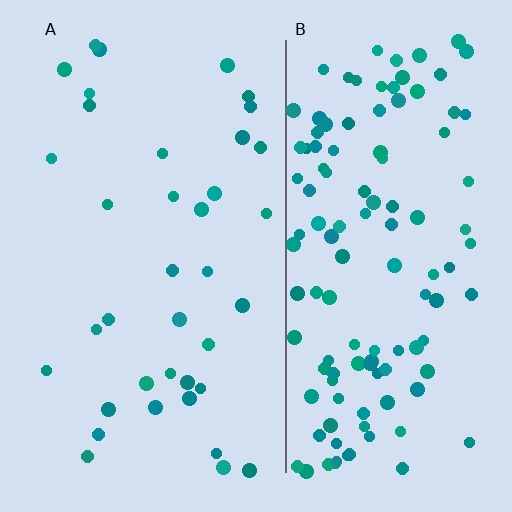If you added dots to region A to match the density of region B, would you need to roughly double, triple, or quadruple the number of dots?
Approximately triple.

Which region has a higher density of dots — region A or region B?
B (the right).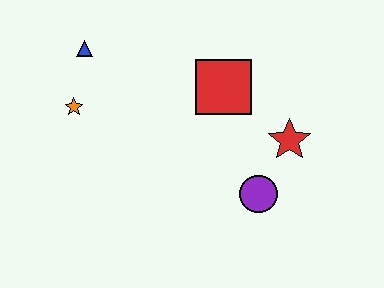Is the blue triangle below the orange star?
No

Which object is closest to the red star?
The purple circle is closest to the red star.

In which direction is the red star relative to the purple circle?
The red star is above the purple circle.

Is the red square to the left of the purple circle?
Yes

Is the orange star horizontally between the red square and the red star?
No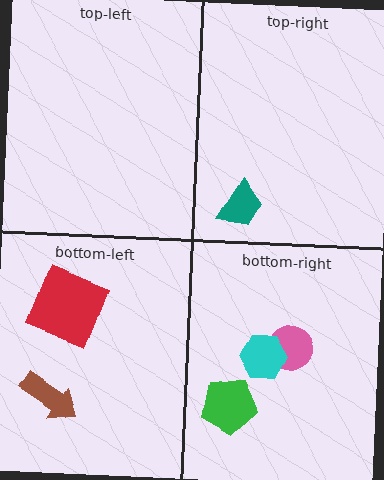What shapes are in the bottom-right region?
The green pentagon, the pink circle, the cyan hexagon.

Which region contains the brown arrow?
The bottom-left region.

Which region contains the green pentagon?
The bottom-right region.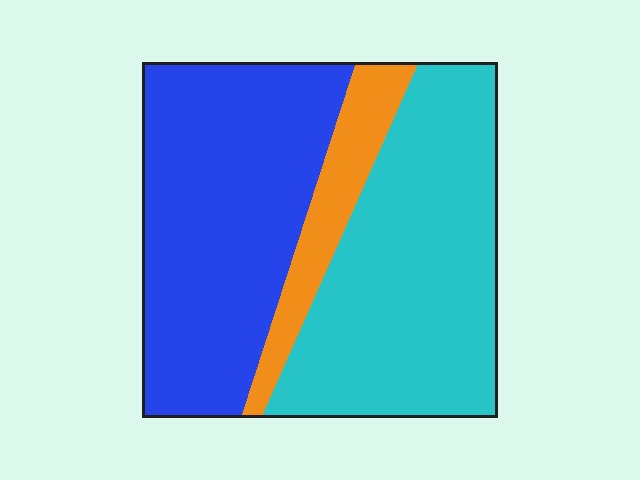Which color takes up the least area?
Orange, at roughly 10%.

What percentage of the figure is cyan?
Cyan covers about 45% of the figure.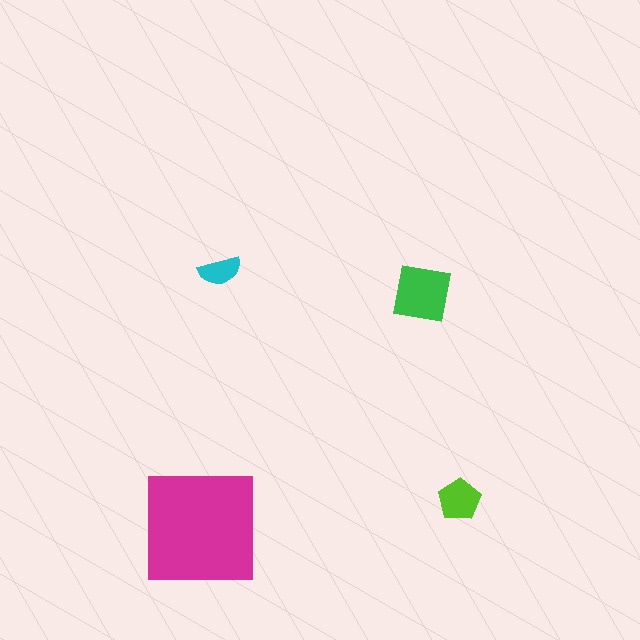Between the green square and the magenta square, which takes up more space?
The magenta square.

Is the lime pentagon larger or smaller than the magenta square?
Smaller.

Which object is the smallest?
The cyan semicircle.